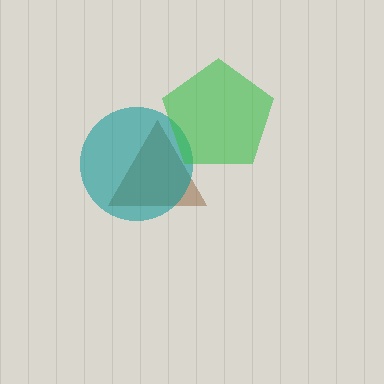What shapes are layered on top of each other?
The layered shapes are: a brown triangle, a teal circle, a green pentagon.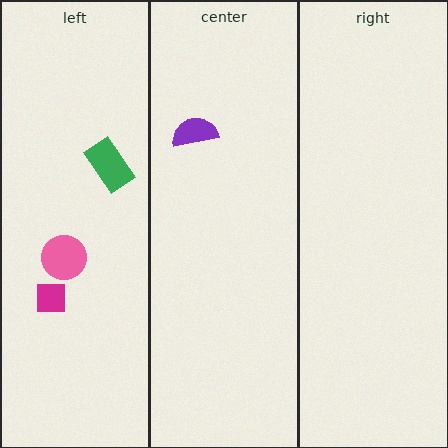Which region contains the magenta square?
The left region.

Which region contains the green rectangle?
The left region.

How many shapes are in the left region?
3.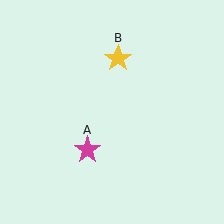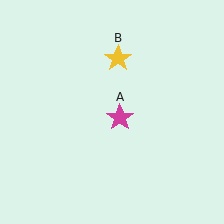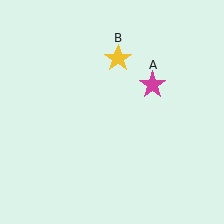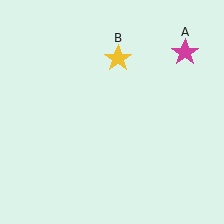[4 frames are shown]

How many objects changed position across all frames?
1 object changed position: magenta star (object A).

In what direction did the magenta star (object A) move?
The magenta star (object A) moved up and to the right.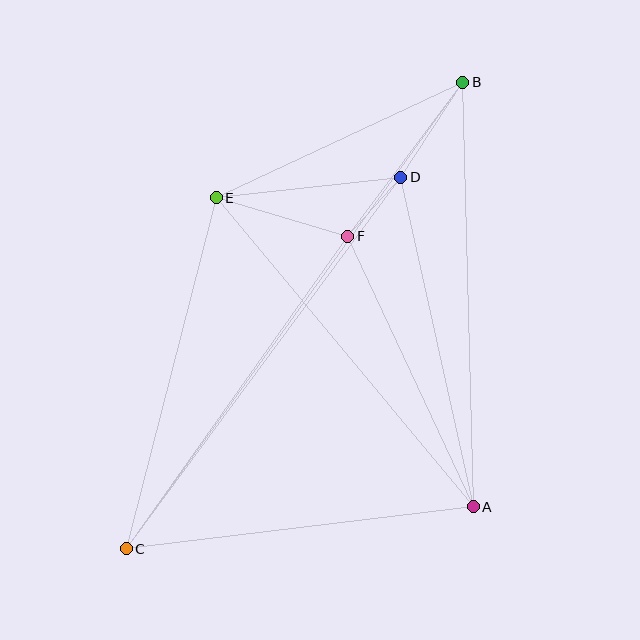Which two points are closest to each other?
Points D and F are closest to each other.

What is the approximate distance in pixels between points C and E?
The distance between C and E is approximately 362 pixels.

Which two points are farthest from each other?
Points B and C are farthest from each other.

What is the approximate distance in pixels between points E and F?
The distance between E and F is approximately 137 pixels.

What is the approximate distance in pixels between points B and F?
The distance between B and F is approximately 192 pixels.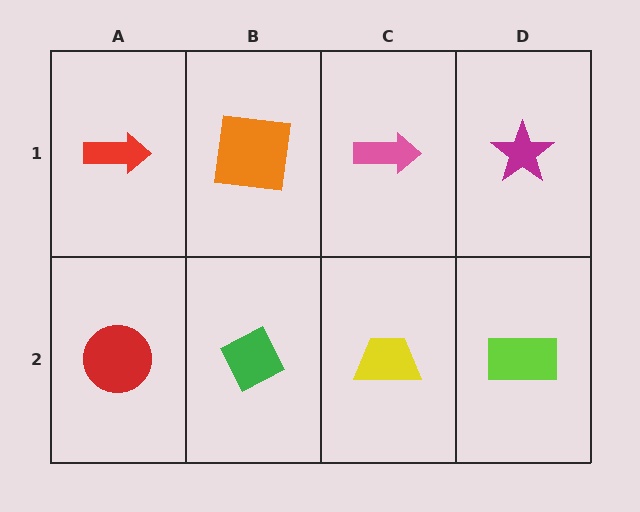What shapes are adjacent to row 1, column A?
A red circle (row 2, column A), an orange square (row 1, column B).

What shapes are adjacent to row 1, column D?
A lime rectangle (row 2, column D), a pink arrow (row 1, column C).